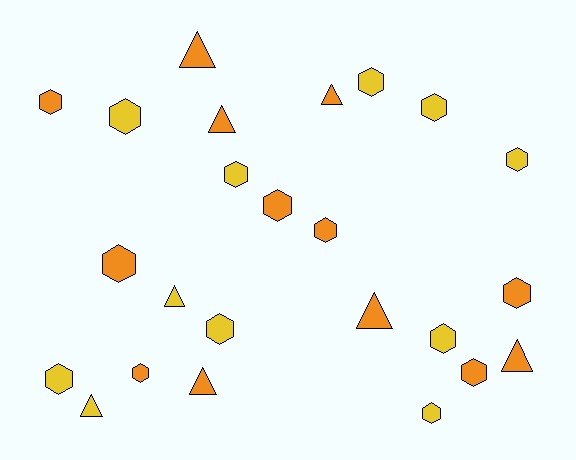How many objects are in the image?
There are 24 objects.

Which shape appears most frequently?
Hexagon, with 16 objects.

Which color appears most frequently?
Orange, with 13 objects.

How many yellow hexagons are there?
There are 9 yellow hexagons.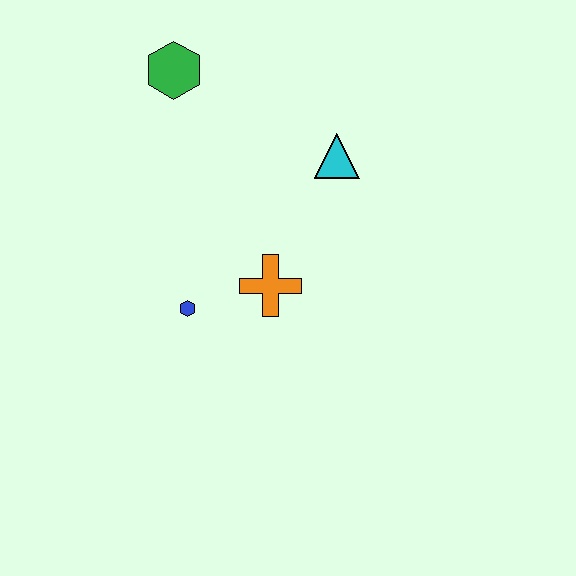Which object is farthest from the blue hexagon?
The green hexagon is farthest from the blue hexagon.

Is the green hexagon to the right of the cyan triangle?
No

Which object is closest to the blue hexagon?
The orange cross is closest to the blue hexagon.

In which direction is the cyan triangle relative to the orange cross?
The cyan triangle is above the orange cross.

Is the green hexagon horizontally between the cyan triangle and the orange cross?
No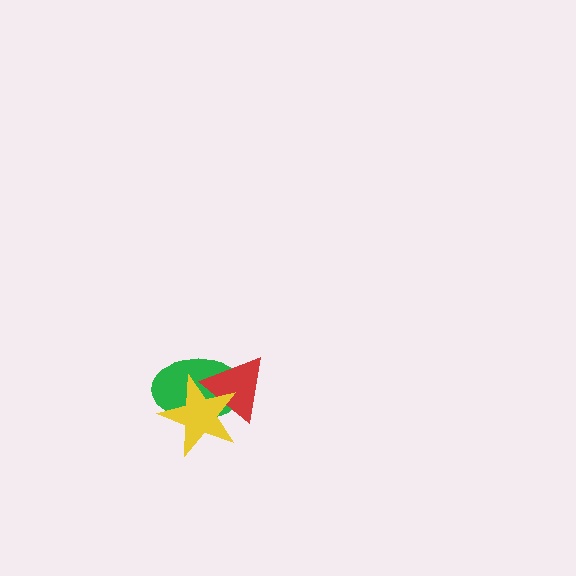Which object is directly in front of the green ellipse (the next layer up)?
The red triangle is directly in front of the green ellipse.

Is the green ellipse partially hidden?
Yes, it is partially covered by another shape.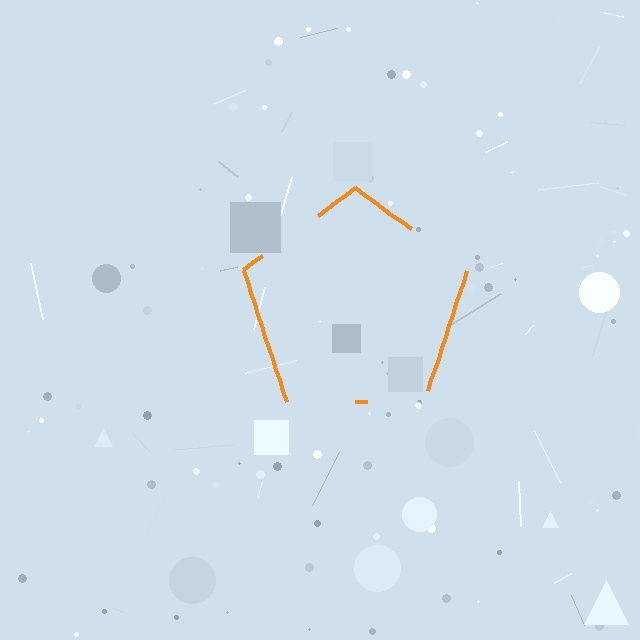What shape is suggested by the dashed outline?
The dashed outline suggests a pentagon.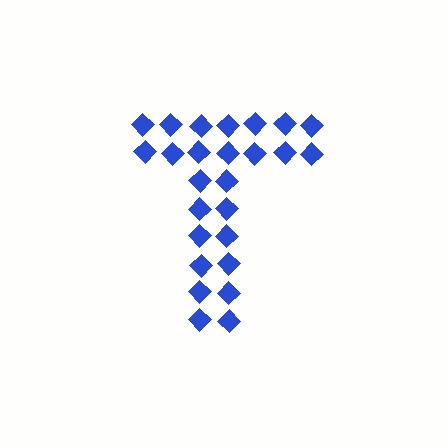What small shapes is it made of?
It is made of small diamonds.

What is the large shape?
The large shape is the letter T.